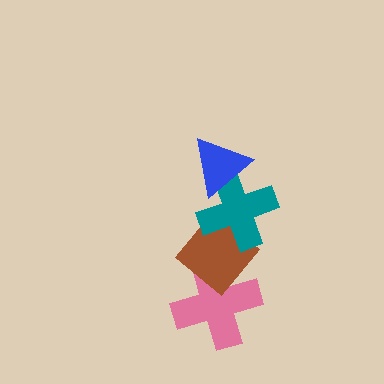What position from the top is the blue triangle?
The blue triangle is 1st from the top.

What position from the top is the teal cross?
The teal cross is 2nd from the top.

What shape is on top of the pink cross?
The brown diamond is on top of the pink cross.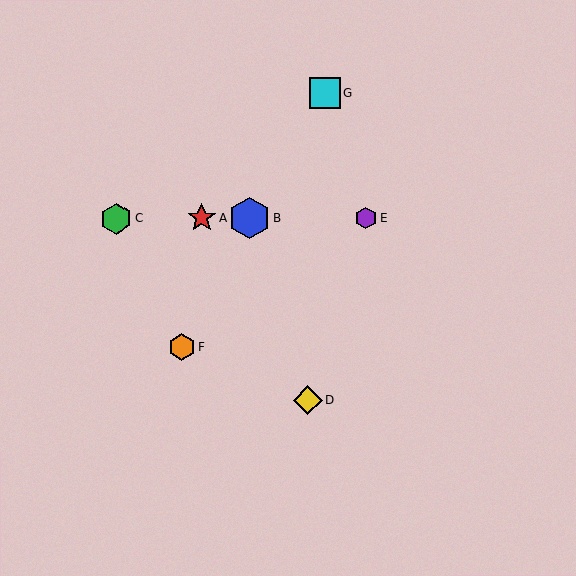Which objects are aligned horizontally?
Objects A, B, C, E are aligned horizontally.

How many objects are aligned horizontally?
4 objects (A, B, C, E) are aligned horizontally.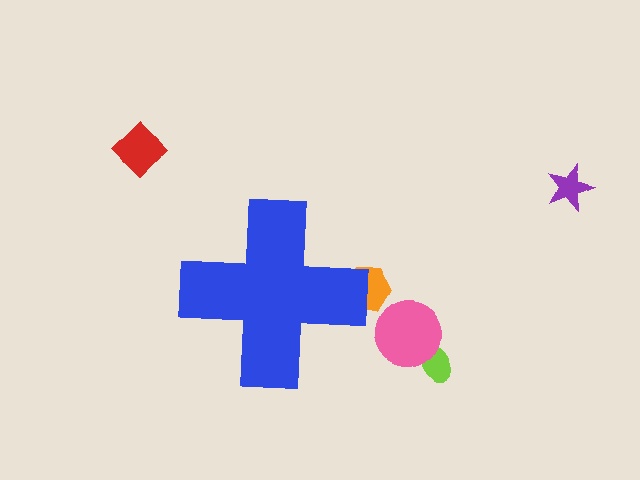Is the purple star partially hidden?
No, the purple star is fully visible.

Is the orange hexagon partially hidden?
Yes, the orange hexagon is partially hidden behind the blue cross.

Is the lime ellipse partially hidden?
No, the lime ellipse is fully visible.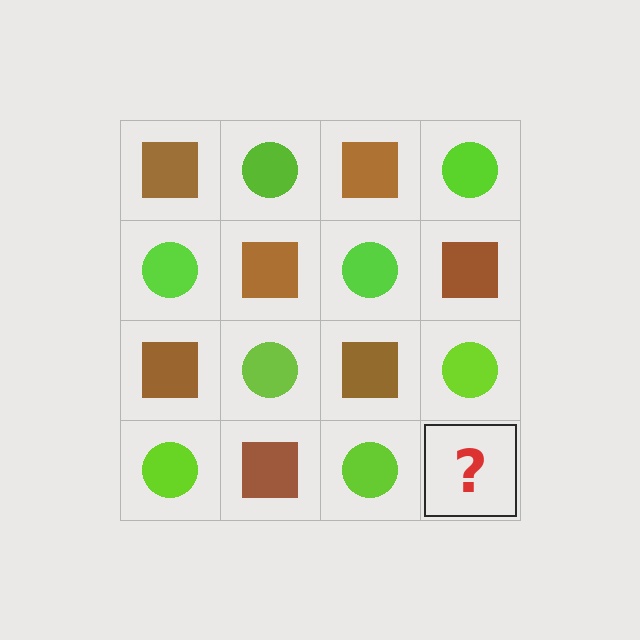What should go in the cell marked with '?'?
The missing cell should contain a brown square.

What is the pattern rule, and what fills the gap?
The rule is that it alternates brown square and lime circle in a checkerboard pattern. The gap should be filled with a brown square.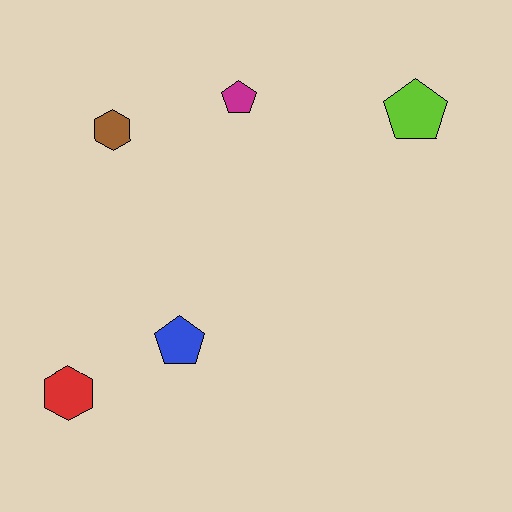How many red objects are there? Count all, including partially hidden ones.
There is 1 red object.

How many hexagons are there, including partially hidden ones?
There are 2 hexagons.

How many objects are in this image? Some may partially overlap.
There are 5 objects.